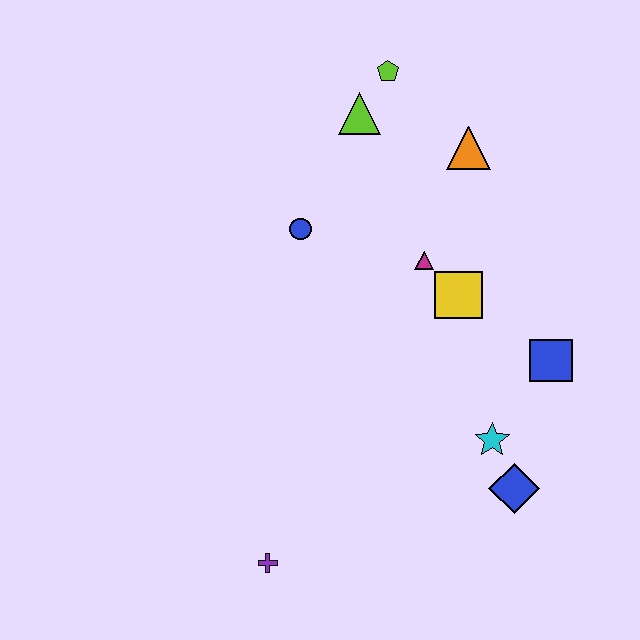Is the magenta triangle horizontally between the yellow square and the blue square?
No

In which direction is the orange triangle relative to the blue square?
The orange triangle is above the blue square.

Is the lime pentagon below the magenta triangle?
No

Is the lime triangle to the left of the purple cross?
No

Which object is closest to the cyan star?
The blue diamond is closest to the cyan star.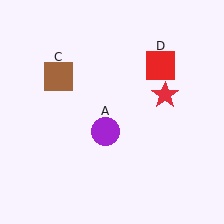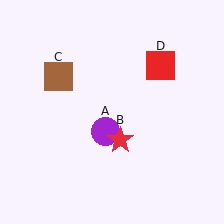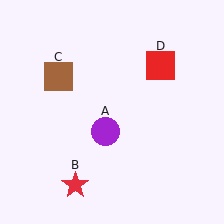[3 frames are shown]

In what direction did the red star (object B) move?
The red star (object B) moved down and to the left.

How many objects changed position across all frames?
1 object changed position: red star (object B).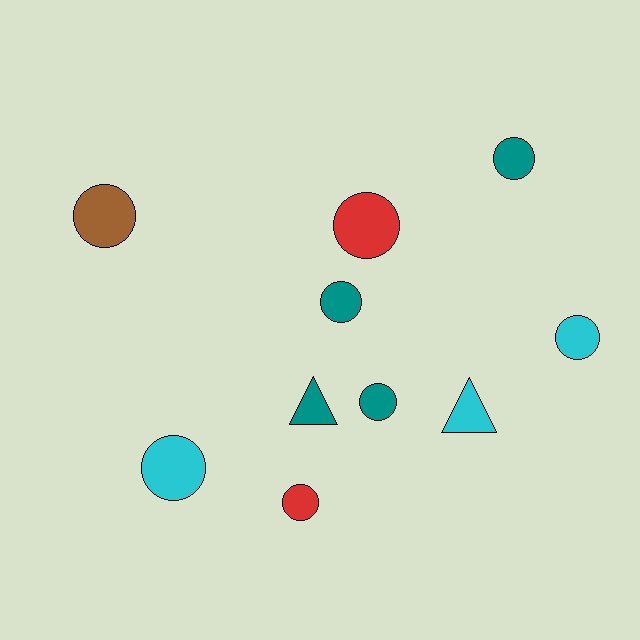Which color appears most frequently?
Teal, with 4 objects.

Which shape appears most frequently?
Circle, with 8 objects.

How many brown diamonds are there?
There are no brown diamonds.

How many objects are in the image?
There are 10 objects.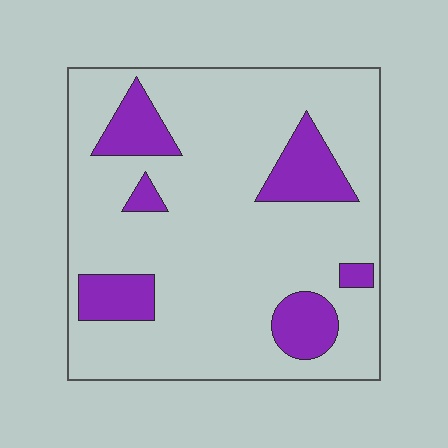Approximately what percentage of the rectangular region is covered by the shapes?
Approximately 20%.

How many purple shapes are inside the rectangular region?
6.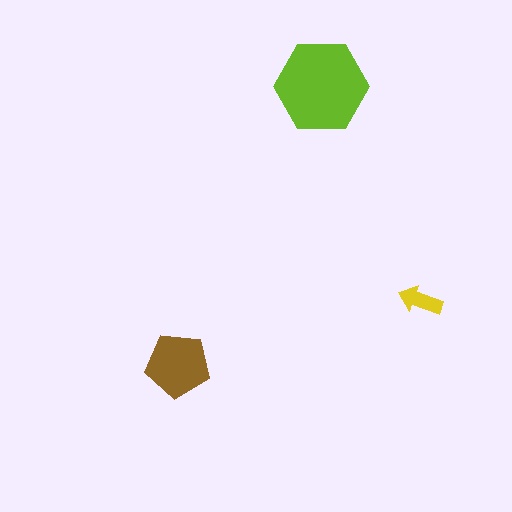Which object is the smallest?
The yellow arrow.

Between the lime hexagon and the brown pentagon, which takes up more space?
The lime hexagon.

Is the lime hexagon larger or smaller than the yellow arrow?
Larger.